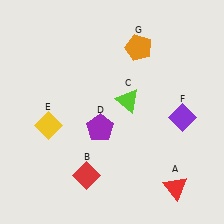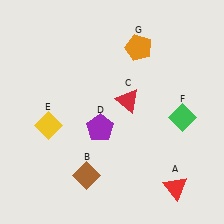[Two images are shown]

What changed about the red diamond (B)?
In Image 1, B is red. In Image 2, it changed to brown.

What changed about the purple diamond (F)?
In Image 1, F is purple. In Image 2, it changed to green.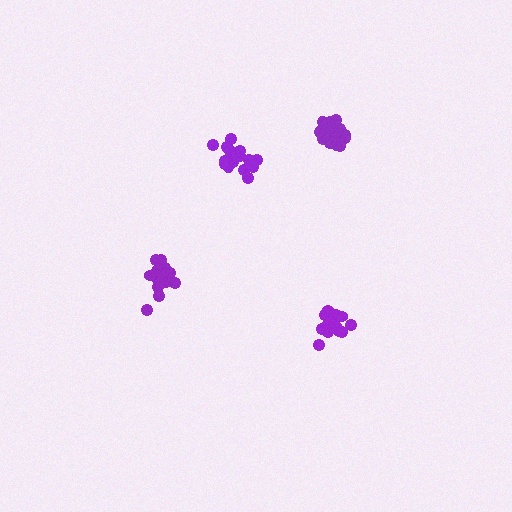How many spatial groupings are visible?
There are 4 spatial groupings.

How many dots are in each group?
Group 1: 16 dots, Group 2: 17 dots, Group 3: 16 dots, Group 4: 19 dots (68 total).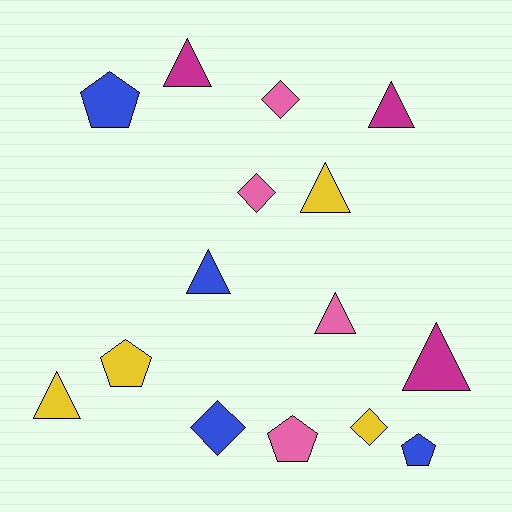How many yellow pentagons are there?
There is 1 yellow pentagon.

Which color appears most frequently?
Yellow, with 4 objects.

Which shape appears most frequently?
Triangle, with 7 objects.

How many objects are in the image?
There are 15 objects.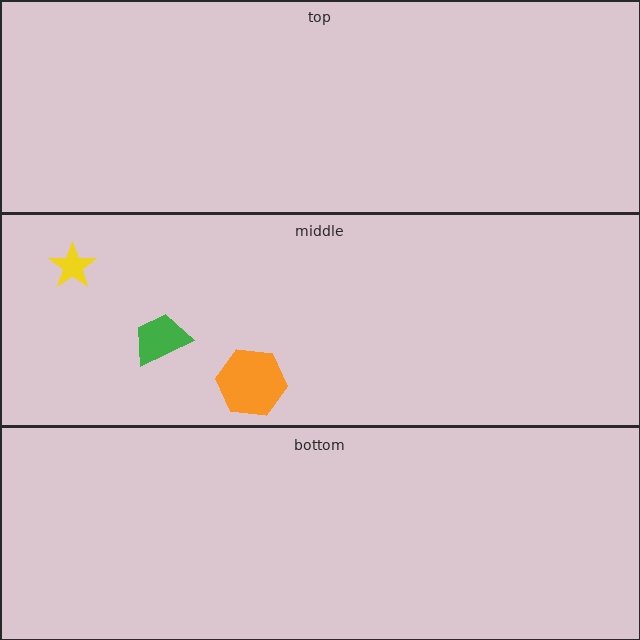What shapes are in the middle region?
The yellow star, the green trapezoid, the orange hexagon.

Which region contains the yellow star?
The middle region.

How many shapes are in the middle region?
3.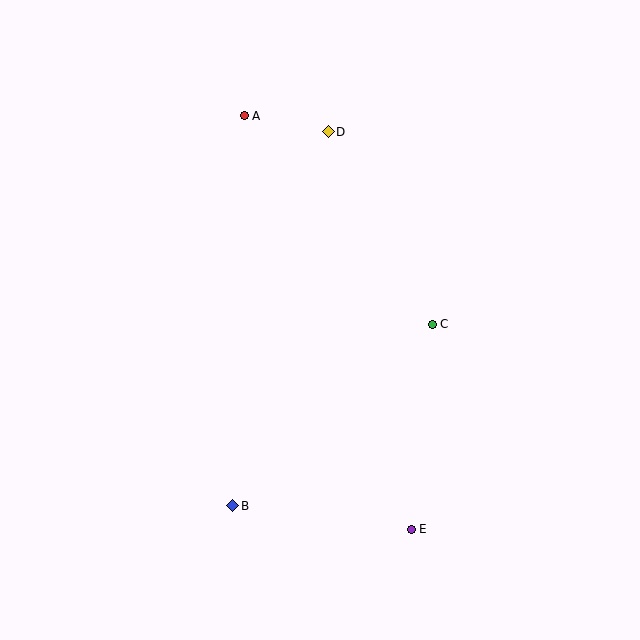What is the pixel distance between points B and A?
The distance between B and A is 390 pixels.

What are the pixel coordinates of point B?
Point B is at (233, 506).